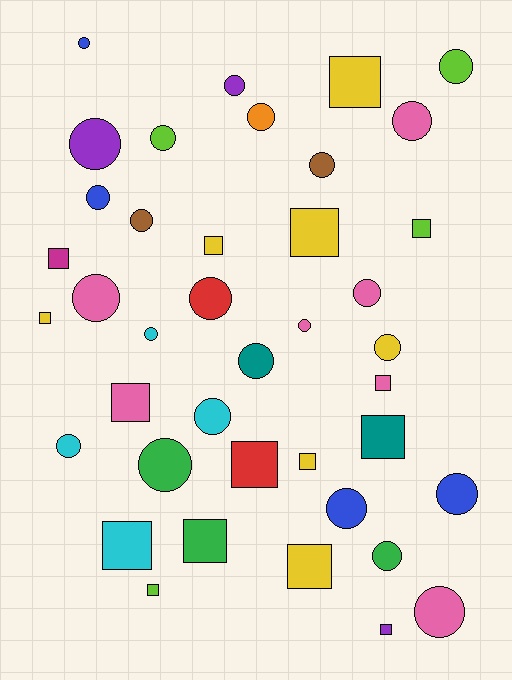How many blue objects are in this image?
There are 4 blue objects.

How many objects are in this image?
There are 40 objects.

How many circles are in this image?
There are 24 circles.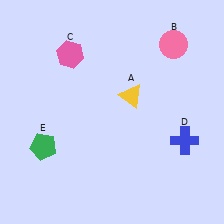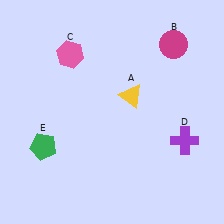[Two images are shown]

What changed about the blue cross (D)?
In Image 1, D is blue. In Image 2, it changed to purple.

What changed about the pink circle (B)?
In Image 1, B is pink. In Image 2, it changed to magenta.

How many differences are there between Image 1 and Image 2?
There are 2 differences between the two images.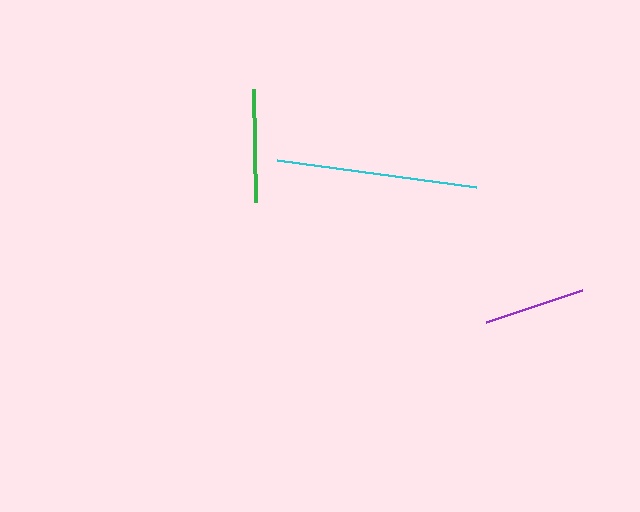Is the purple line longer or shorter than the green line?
The green line is longer than the purple line.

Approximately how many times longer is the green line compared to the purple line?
The green line is approximately 1.1 times the length of the purple line.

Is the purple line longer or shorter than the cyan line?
The cyan line is longer than the purple line.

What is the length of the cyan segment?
The cyan segment is approximately 200 pixels long.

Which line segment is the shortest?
The purple line is the shortest at approximately 101 pixels.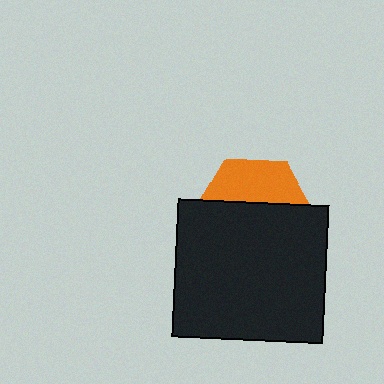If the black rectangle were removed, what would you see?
You would see the complete orange hexagon.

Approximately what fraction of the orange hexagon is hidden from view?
Roughly 63% of the orange hexagon is hidden behind the black rectangle.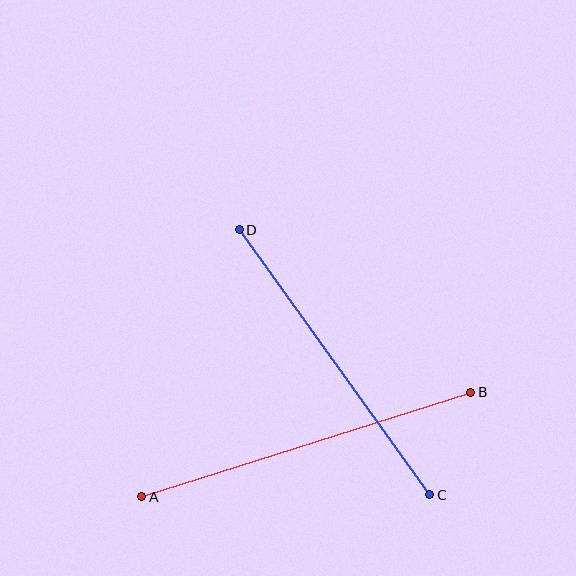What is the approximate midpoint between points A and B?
The midpoint is at approximately (306, 444) pixels.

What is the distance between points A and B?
The distance is approximately 345 pixels.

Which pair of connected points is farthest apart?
Points A and B are farthest apart.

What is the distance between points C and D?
The distance is approximately 326 pixels.